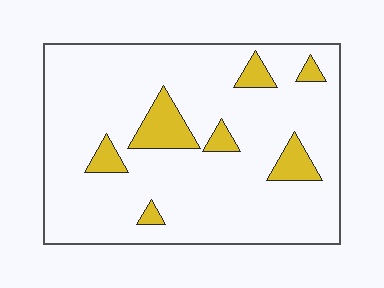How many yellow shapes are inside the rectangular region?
7.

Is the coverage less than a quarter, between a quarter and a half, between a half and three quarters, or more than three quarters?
Less than a quarter.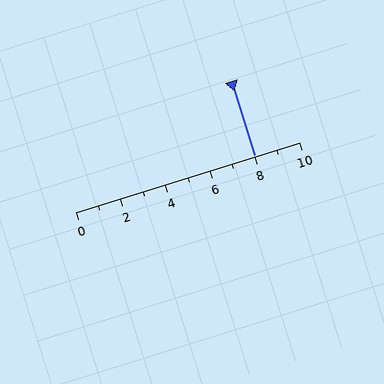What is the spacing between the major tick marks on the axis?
The major ticks are spaced 2 apart.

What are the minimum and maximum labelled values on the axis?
The axis runs from 0 to 10.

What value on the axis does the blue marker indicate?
The marker indicates approximately 8.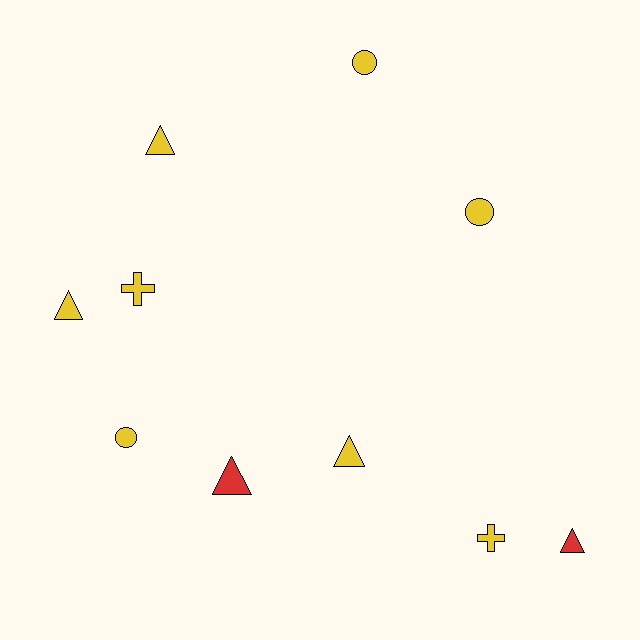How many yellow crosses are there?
There are 2 yellow crosses.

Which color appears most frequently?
Yellow, with 8 objects.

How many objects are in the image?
There are 10 objects.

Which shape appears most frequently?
Triangle, with 5 objects.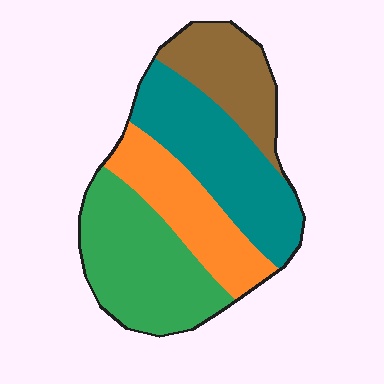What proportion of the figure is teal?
Teal covers 30% of the figure.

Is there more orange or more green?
Green.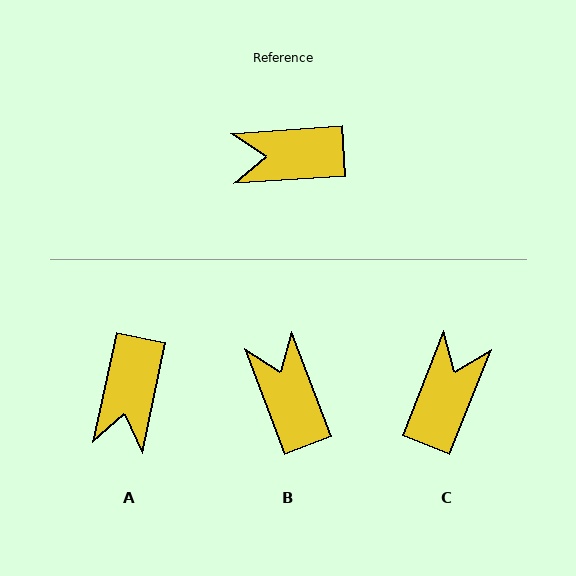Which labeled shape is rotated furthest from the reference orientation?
C, about 116 degrees away.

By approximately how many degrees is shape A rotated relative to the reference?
Approximately 74 degrees counter-clockwise.